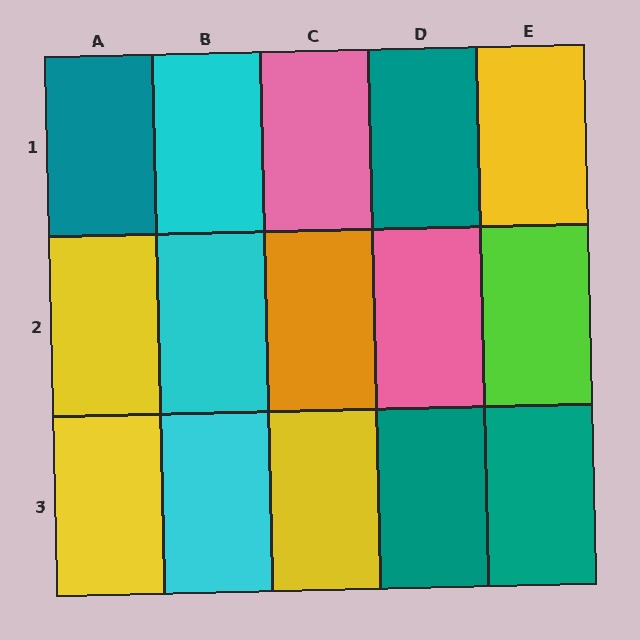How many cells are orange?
1 cell is orange.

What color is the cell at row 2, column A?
Yellow.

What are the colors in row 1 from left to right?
Teal, cyan, pink, teal, yellow.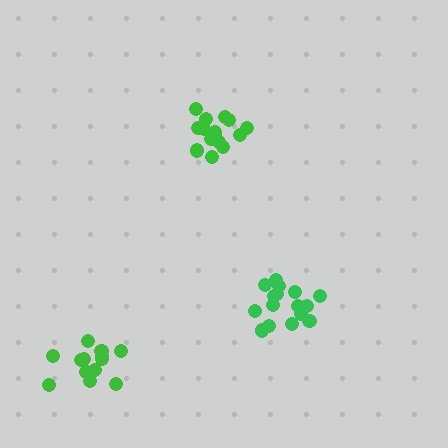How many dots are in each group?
Group 1: 16 dots, Group 2: 16 dots, Group 3: 14 dots (46 total).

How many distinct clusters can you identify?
There are 3 distinct clusters.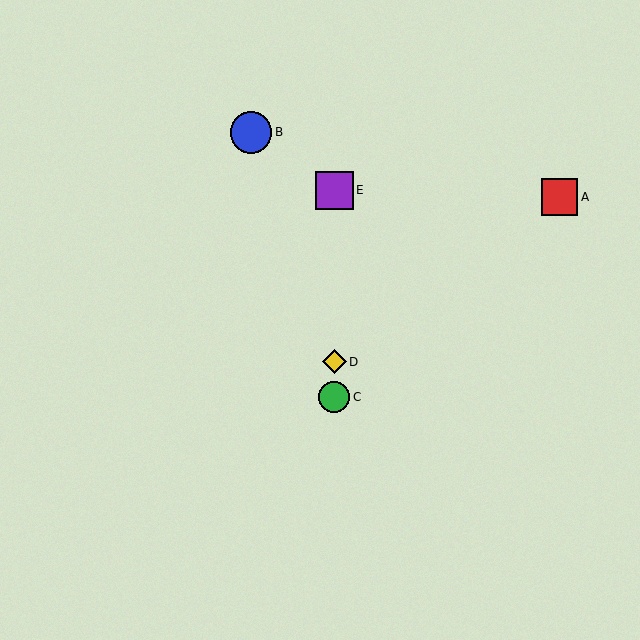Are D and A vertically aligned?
No, D is at x≈334 and A is at x≈559.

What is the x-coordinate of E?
Object E is at x≈334.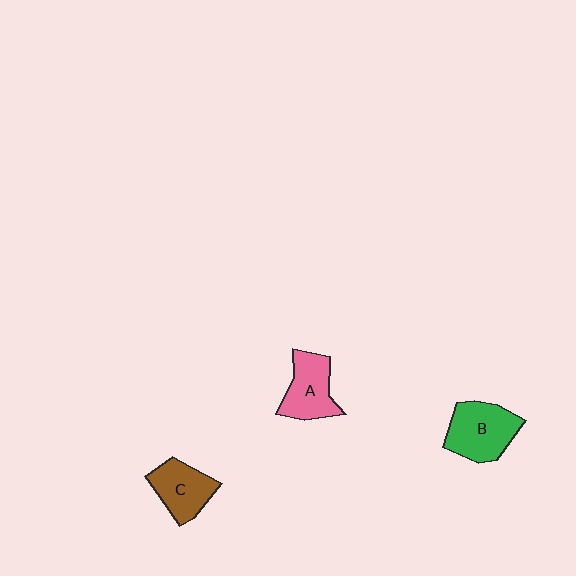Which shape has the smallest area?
Shape C (brown).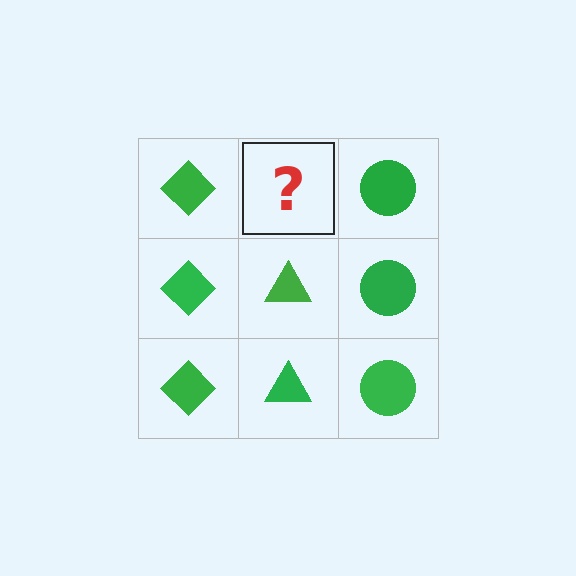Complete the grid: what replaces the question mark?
The question mark should be replaced with a green triangle.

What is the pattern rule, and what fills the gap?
The rule is that each column has a consistent shape. The gap should be filled with a green triangle.